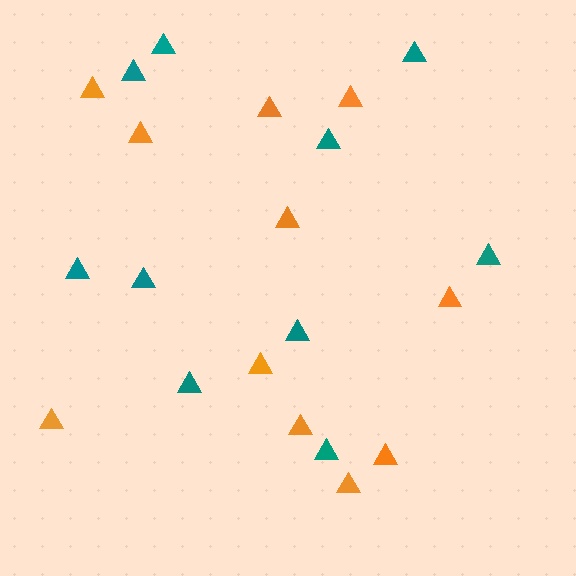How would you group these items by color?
There are 2 groups: one group of teal triangles (10) and one group of orange triangles (11).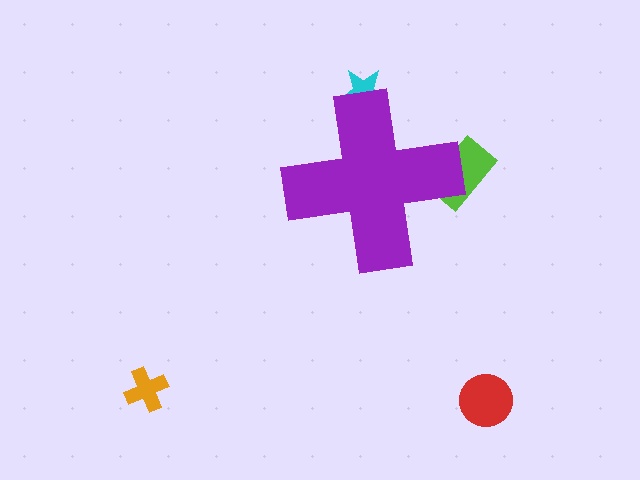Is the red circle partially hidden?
No, the red circle is fully visible.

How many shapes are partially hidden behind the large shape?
2 shapes are partially hidden.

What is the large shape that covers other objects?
A purple cross.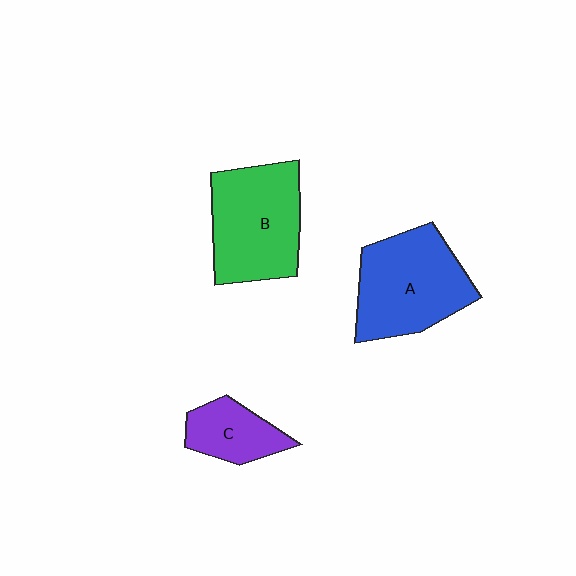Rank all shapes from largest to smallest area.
From largest to smallest: A (blue), B (green), C (purple).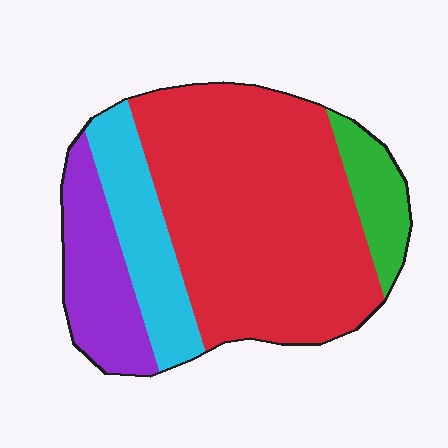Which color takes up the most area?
Red, at roughly 60%.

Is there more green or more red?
Red.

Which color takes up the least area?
Green, at roughly 10%.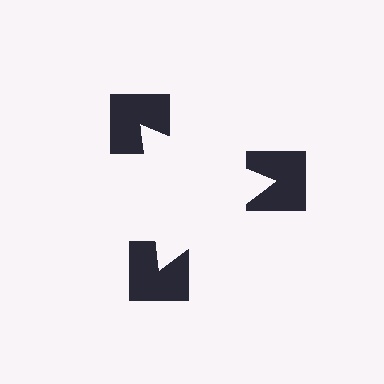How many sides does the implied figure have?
3 sides.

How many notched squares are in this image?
There are 3 — one at each vertex of the illusory triangle.